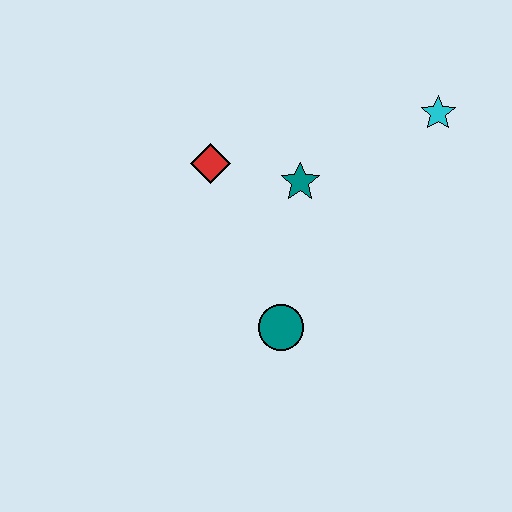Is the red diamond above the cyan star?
No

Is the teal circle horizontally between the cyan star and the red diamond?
Yes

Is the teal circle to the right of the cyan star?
No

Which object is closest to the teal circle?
The teal star is closest to the teal circle.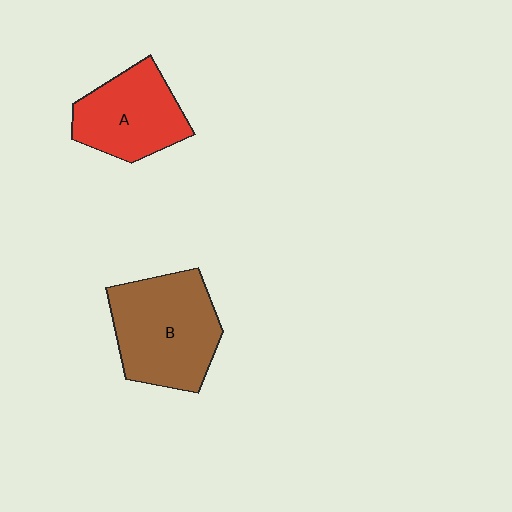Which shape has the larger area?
Shape B (brown).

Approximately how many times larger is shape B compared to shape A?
Approximately 1.3 times.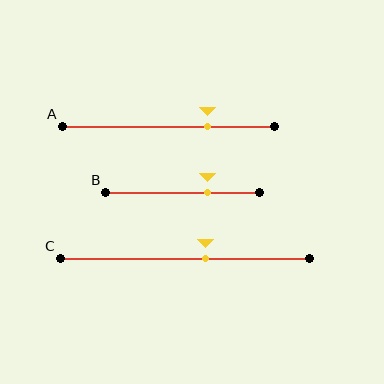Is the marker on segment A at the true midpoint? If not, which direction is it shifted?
No, the marker on segment A is shifted to the right by about 19% of the segment length.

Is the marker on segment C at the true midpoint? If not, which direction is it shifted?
No, the marker on segment C is shifted to the right by about 9% of the segment length.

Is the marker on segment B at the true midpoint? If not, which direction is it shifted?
No, the marker on segment B is shifted to the right by about 16% of the segment length.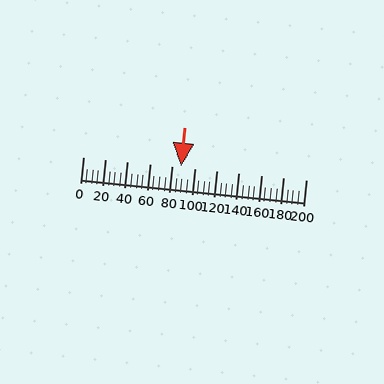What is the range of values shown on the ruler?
The ruler shows values from 0 to 200.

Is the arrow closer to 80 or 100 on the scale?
The arrow is closer to 80.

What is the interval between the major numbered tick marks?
The major tick marks are spaced 20 units apart.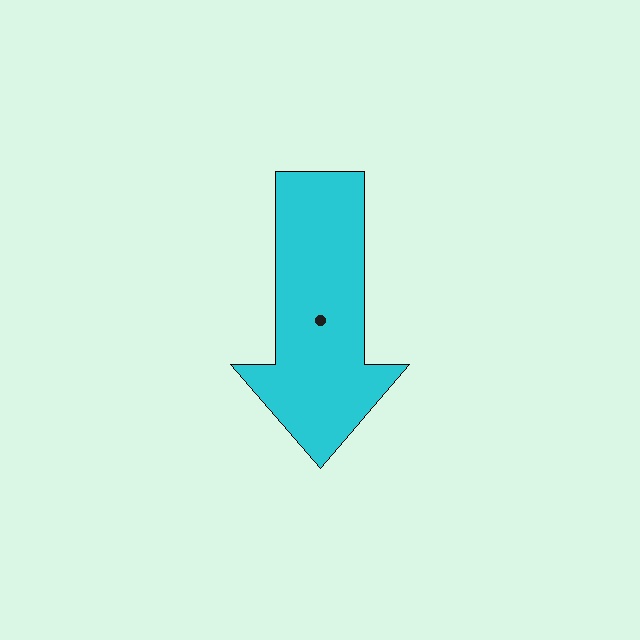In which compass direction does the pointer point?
South.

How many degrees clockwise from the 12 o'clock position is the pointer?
Approximately 180 degrees.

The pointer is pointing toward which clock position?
Roughly 6 o'clock.